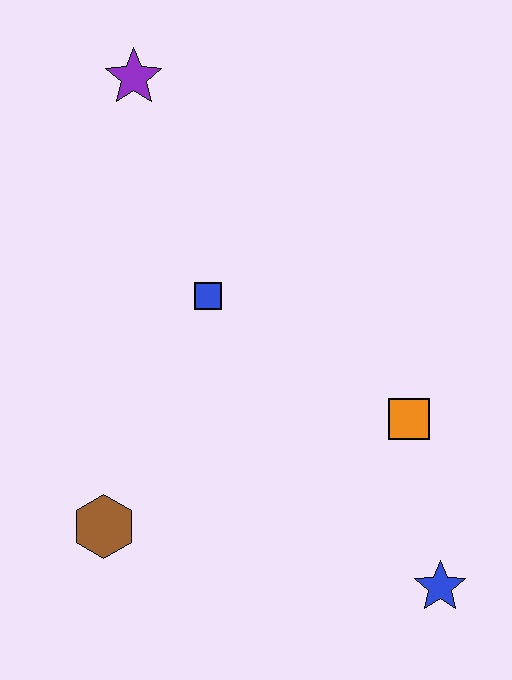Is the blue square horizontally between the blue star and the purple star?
Yes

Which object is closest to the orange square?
The blue star is closest to the orange square.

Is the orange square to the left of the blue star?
Yes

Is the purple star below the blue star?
No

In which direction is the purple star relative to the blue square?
The purple star is above the blue square.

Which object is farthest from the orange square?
The purple star is farthest from the orange square.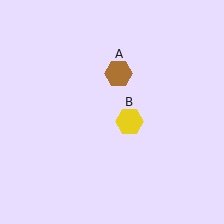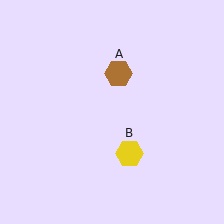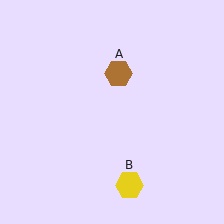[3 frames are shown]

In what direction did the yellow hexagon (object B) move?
The yellow hexagon (object B) moved down.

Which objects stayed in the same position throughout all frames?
Brown hexagon (object A) remained stationary.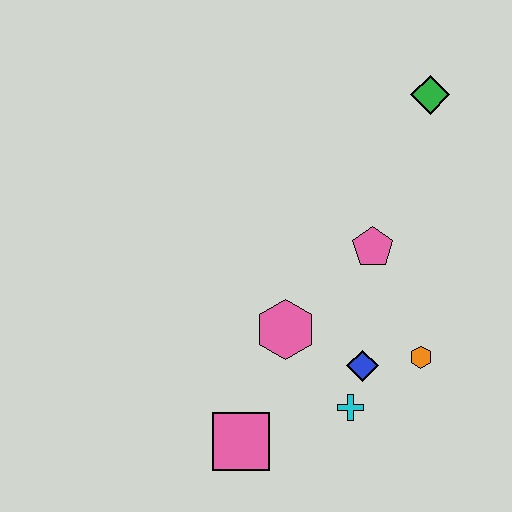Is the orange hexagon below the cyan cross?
No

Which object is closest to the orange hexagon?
The blue diamond is closest to the orange hexagon.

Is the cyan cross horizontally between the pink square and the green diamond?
Yes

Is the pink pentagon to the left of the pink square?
No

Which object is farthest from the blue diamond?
The green diamond is farthest from the blue diamond.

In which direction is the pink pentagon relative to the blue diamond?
The pink pentagon is above the blue diamond.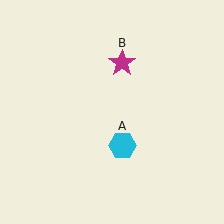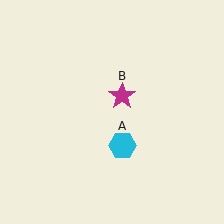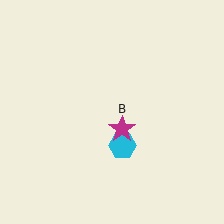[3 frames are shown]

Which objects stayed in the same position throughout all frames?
Cyan hexagon (object A) remained stationary.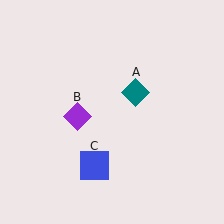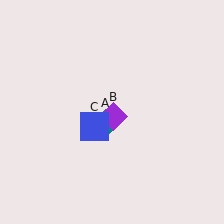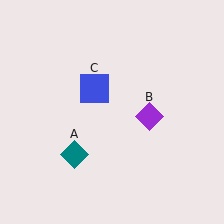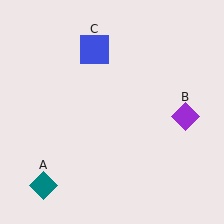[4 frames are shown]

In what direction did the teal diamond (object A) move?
The teal diamond (object A) moved down and to the left.